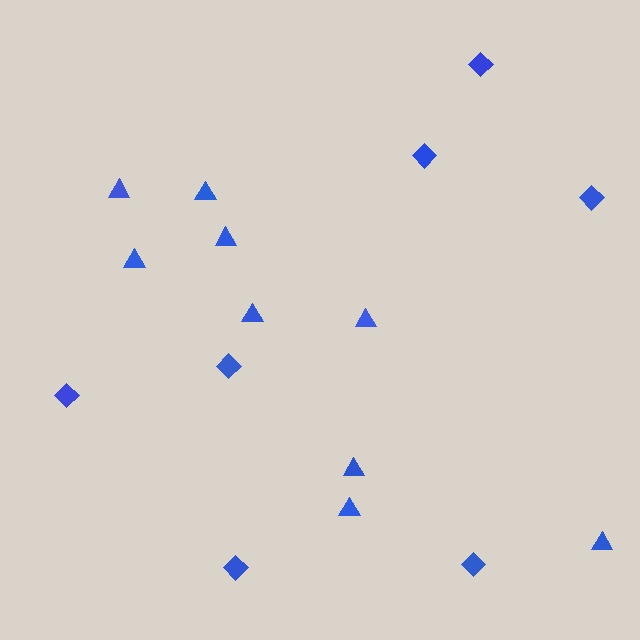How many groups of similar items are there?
There are 2 groups: one group of triangles (9) and one group of diamonds (7).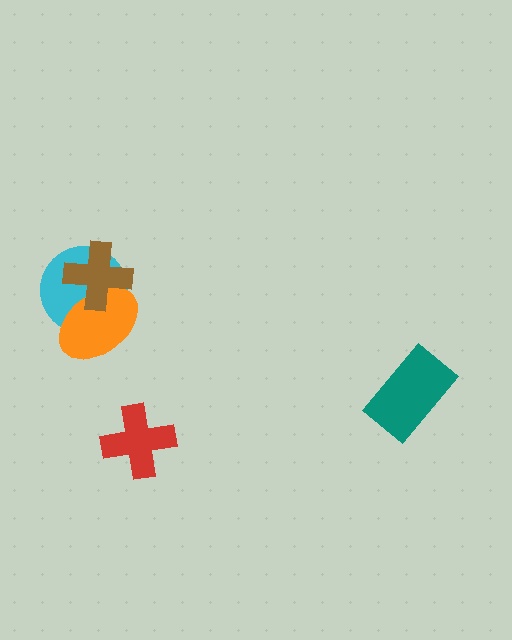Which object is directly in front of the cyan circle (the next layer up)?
The orange ellipse is directly in front of the cyan circle.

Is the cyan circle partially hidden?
Yes, it is partially covered by another shape.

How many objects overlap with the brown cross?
2 objects overlap with the brown cross.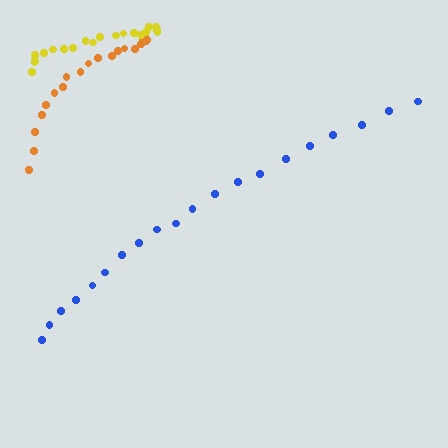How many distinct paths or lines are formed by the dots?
There are 3 distinct paths.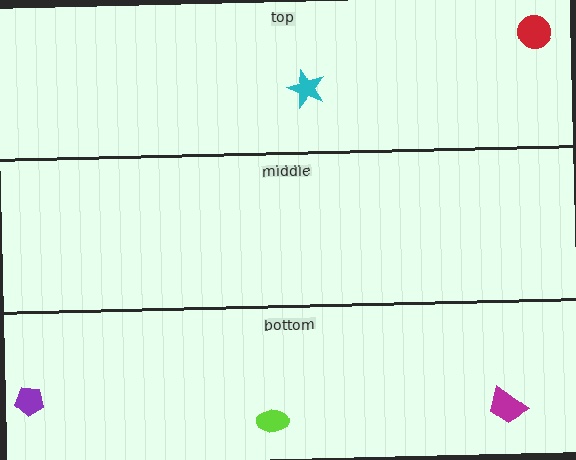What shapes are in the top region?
The red circle, the cyan star.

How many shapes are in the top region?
2.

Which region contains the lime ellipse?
The bottom region.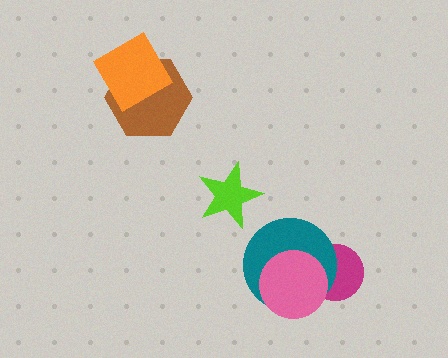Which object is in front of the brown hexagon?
The orange square is in front of the brown hexagon.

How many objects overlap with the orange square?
1 object overlaps with the orange square.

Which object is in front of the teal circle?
The pink circle is in front of the teal circle.